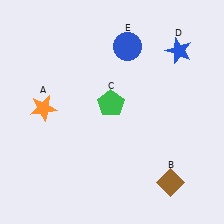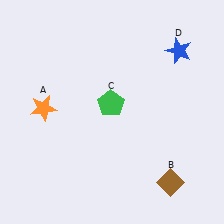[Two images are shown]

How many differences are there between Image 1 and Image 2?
There is 1 difference between the two images.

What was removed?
The blue circle (E) was removed in Image 2.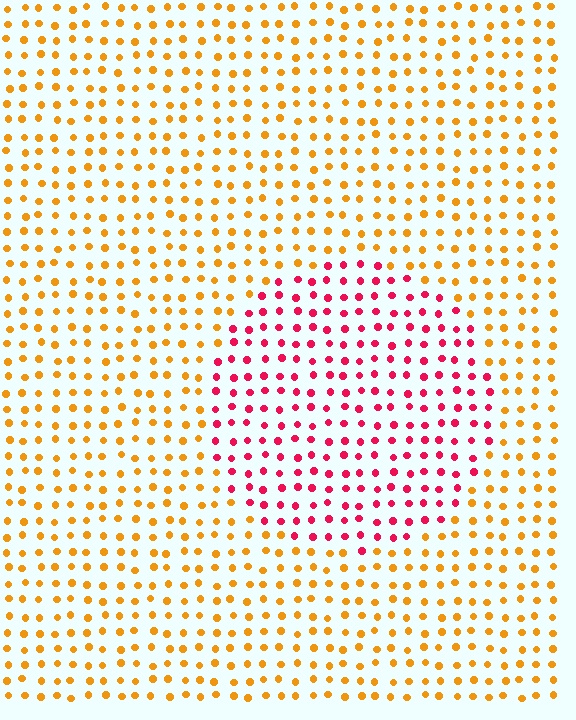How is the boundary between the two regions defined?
The boundary is defined purely by a slight shift in hue (about 54 degrees). Spacing, size, and orientation are identical on both sides.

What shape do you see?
I see a circle.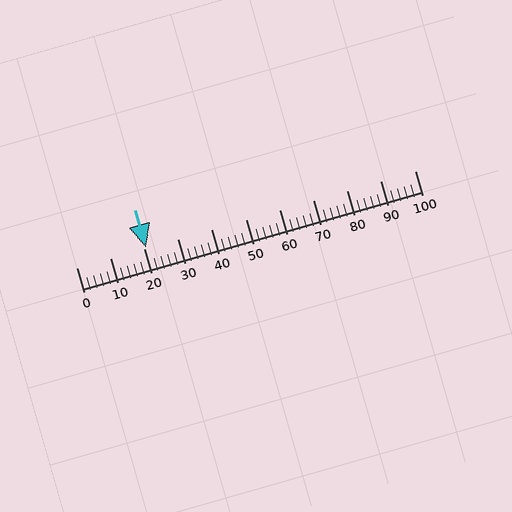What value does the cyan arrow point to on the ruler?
The cyan arrow points to approximately 21.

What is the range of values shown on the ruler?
The ruler shows values from 0 to 100.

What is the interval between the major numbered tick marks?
The major tick marks are spaced 10 units apart.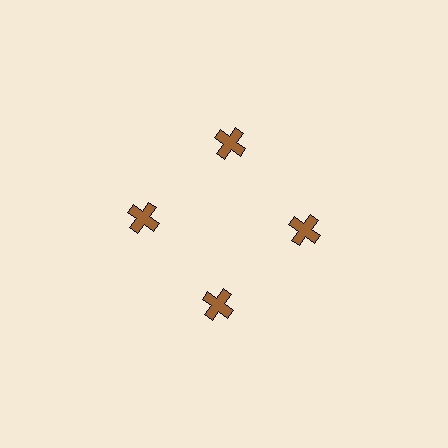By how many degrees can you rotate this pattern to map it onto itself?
The pattern maps onto itself every 90 degrees of rotation.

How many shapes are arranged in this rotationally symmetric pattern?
There are 4 shapes, arranged in 4 groups of 1.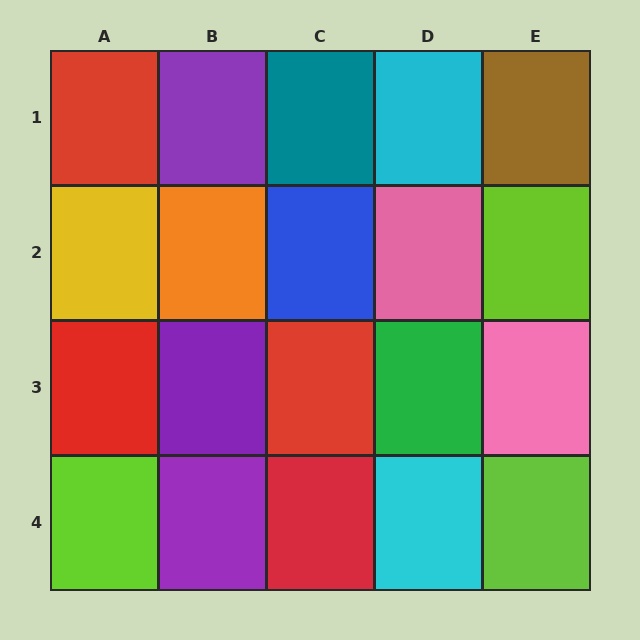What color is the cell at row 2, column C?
Blue.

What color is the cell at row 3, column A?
Red.